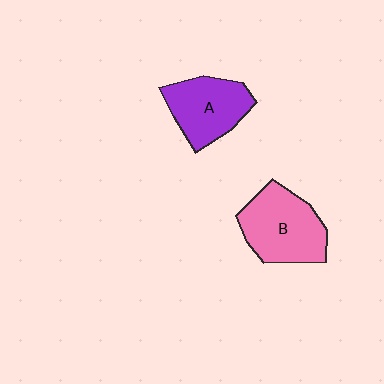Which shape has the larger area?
Shape B (pink).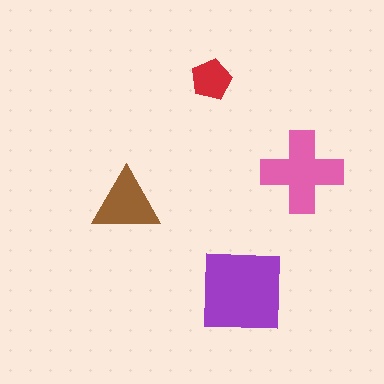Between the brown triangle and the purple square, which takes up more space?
The purple square.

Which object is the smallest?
The red pentagon.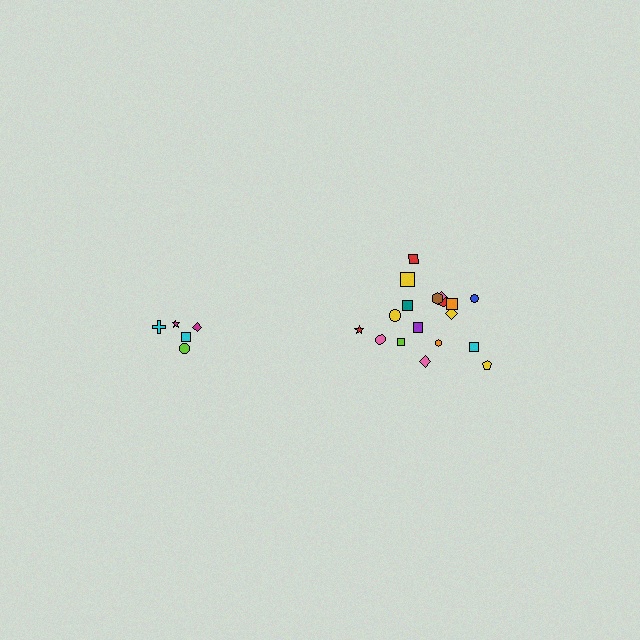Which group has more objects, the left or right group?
The right group.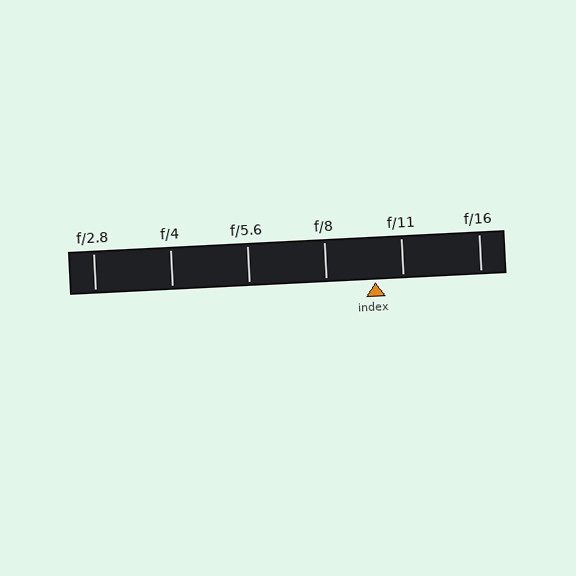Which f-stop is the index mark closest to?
The index mark is closest to f/11.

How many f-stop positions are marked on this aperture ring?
There are 6 f-stop positions marked.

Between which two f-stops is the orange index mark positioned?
The index mark is between f/8 and f/11.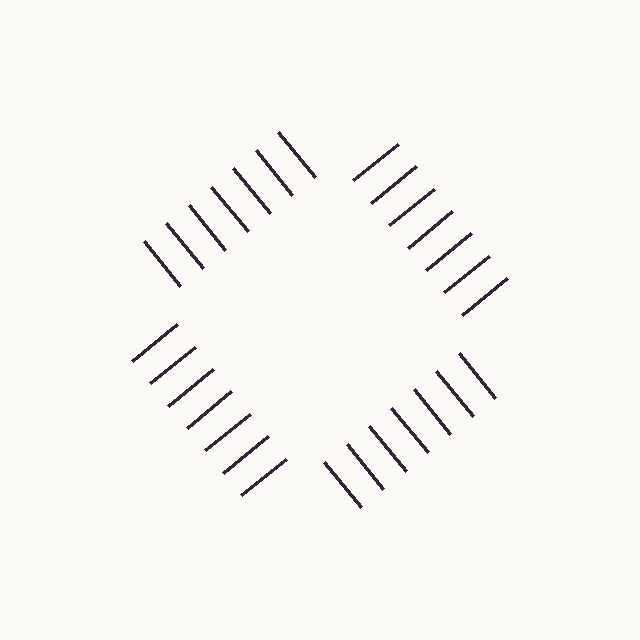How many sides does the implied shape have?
4 sides — the line-ends trace a square.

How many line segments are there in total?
28 — 7 along each of the 4 edges.